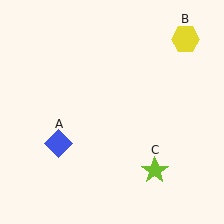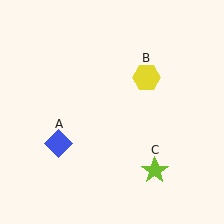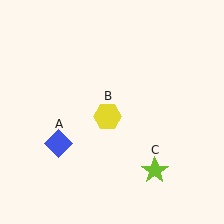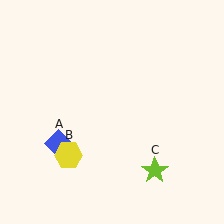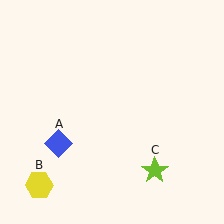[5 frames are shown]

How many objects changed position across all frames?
1 object changed position: yellow hexagon (object B).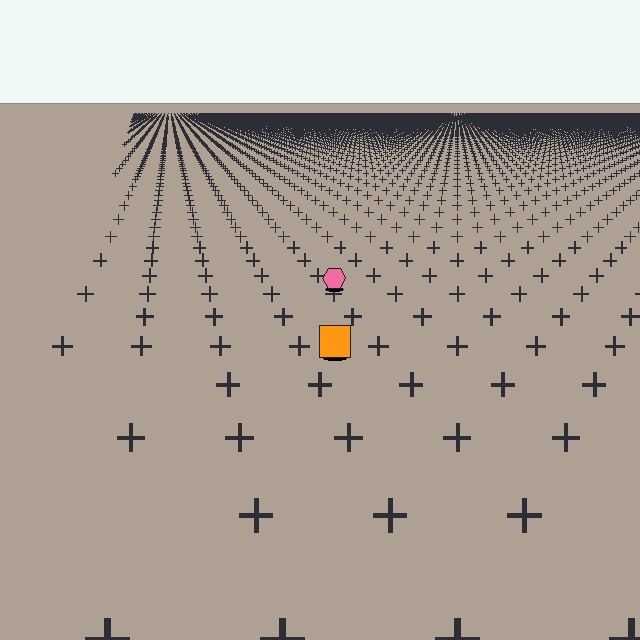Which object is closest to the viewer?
The orange square is closest. The texture marks near it are larger and more spread out.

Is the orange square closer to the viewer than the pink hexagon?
Yes. The orange square is closer — you can tell from the texture gradient: the ground texture is coarser near it.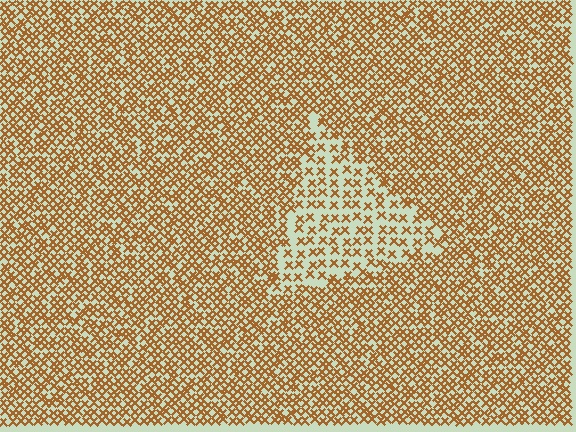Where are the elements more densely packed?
The elements are more densely packed outside the triangle boundary.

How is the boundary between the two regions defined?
The boundary is defined by a change in element density (approximately 2.1x ratio). All elements are the same color, size, and shape.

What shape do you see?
I see a triangle.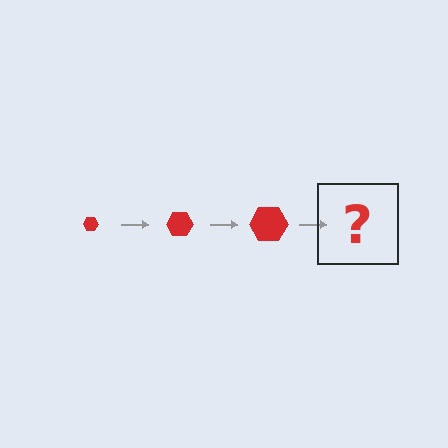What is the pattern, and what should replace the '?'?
The pattern is that the hexagon gets progressively larger each step. The '?' should be a red hexagon, larger than the previous one.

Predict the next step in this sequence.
The next step is a red hexagon, larger than the previous one.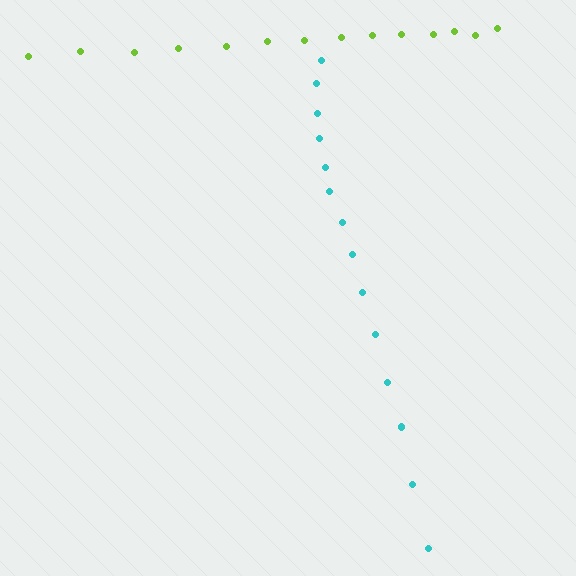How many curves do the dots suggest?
There are 2 distinct paths.